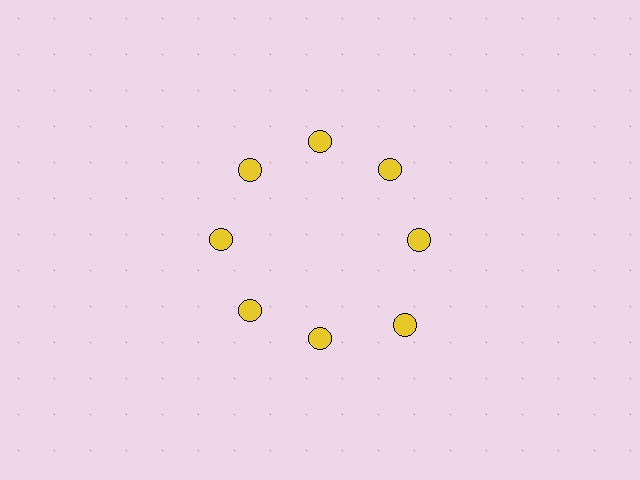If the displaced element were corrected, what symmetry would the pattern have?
It would have 8-fold rotational symmetry — the pattern would map onto itself every 45 degrees.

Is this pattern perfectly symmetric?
No. The 8 yellow circles are arranged in a ring, but one element near the 4 o'clock position is pushed outward from the center, breaking the 8-fold rotational symmetry.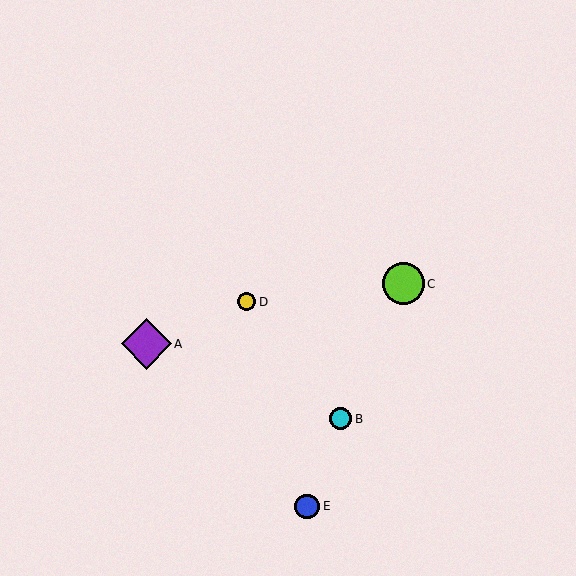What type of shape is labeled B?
Shape B is a cyan circle.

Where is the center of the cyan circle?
The center of the cyan circle is at (341, 419).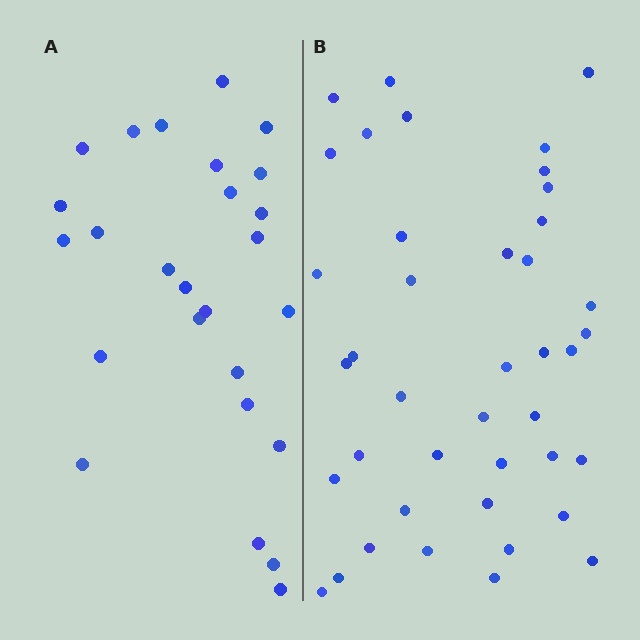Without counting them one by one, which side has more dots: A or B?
Region B (the right region) has more dots.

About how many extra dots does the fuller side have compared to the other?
Region B has approximately 15 more dots than region A.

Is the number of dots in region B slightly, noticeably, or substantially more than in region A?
Region B has substantially more. The ratio is roughly 1.6 to 1.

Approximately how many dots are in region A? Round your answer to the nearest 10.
About 30 dots. (The exact count is 26, which rounds to 30.)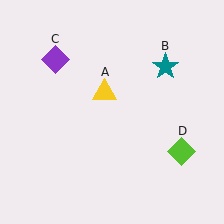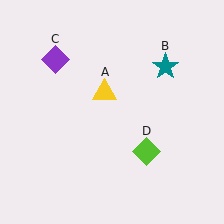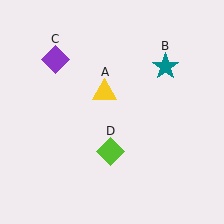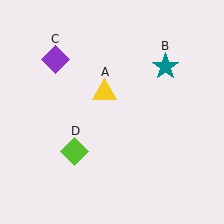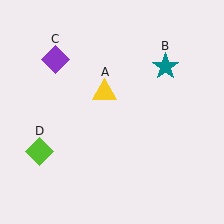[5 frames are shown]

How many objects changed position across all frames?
1 object changed position: lime diamond (object D).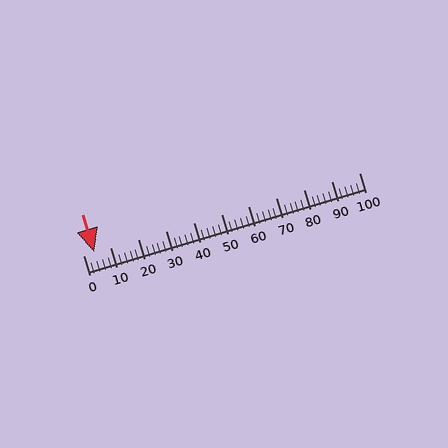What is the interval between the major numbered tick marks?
The major tick marks are spaced 10 units apart.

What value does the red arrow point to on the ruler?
The red arrow points to approximately 4.